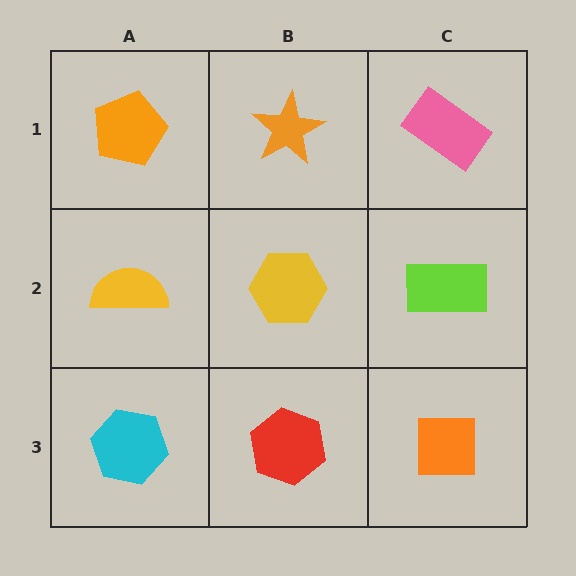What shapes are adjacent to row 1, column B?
A yellow hexagon (row 2, column B), an orange pentagon (row 1, column A), a pink rectangle (row 1, column C).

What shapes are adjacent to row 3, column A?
A yellow semicircle (row 2, column A), a red hexagon (row 3, column B).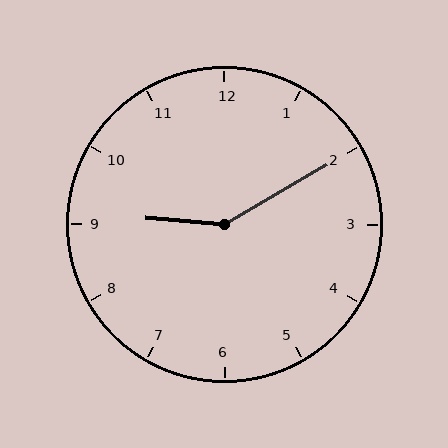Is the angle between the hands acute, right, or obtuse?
It is obtuse.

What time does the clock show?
9:10.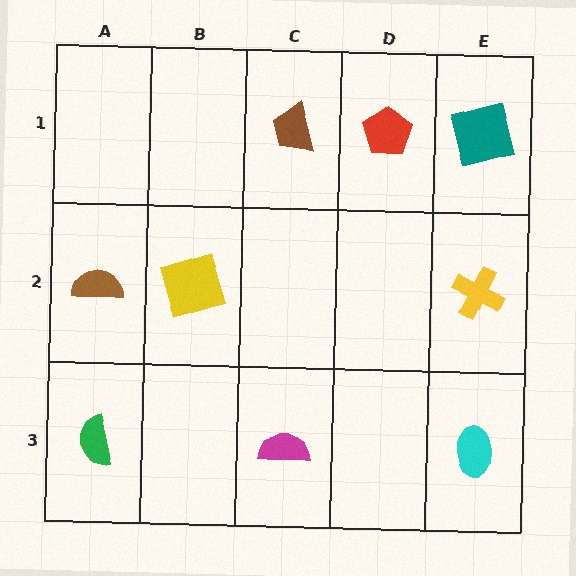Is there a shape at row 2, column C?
No, that cell is empty.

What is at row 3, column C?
A magenta semicircle.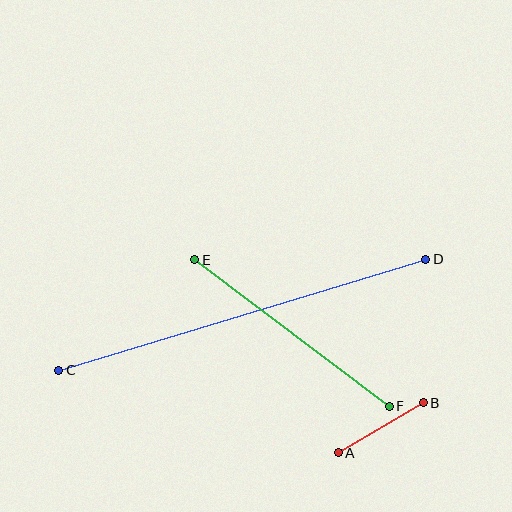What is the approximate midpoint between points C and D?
The midpoint is at approximately (242, 315) pixels.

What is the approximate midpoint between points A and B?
The midpoint is at approximately (381, 428) pixels.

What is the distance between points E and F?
The distance is approximately 244 pixels.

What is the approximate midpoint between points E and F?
The midpoint is at approximately (292, 333) pixels.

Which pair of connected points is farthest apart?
Points C and D are farthest apart.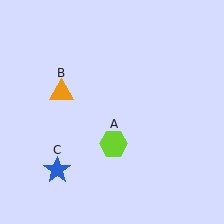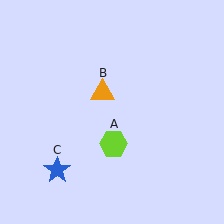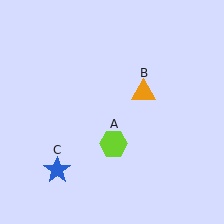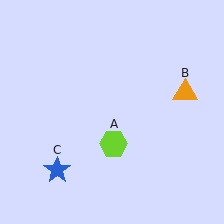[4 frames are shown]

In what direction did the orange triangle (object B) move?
The orange triangle (object B) moved right.